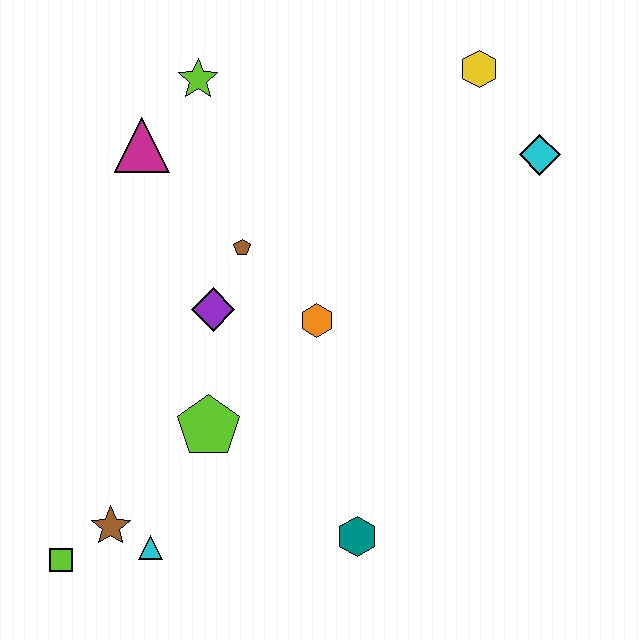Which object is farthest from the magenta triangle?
The teal hexagon is farthest from the magenta triangle.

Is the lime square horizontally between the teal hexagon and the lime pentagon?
No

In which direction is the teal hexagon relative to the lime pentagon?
The teal hexagon is to the right of the lime pentagon.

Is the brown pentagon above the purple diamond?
Yes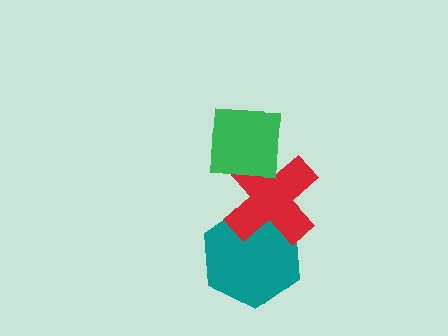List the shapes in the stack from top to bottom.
From top to bottom: the green square, the red cross, the teal hexagon.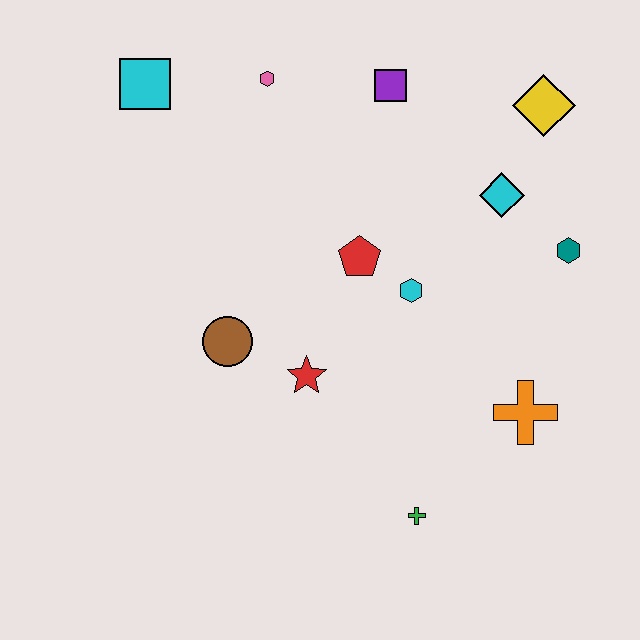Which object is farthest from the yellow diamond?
The green cross is farthest from the yellow diamond.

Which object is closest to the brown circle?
The red star is closest to the brown circle.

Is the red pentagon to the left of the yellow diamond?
Yes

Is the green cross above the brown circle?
No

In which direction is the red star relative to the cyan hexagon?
The red star is to the left of the cyan hexagon.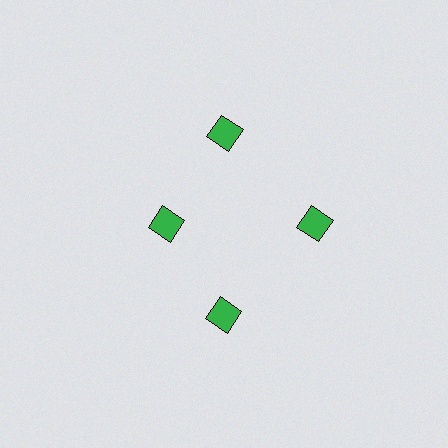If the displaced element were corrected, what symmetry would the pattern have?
It would have 4-fold rotational symmetry — the pattern would map onto itself every 90 degrees.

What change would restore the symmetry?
The symmetry would be restored by moving it outward, back onto the ring so that all 4 diamonds sit at equal angles and equal distance from the center.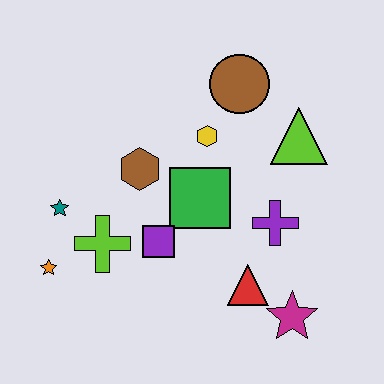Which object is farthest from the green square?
The orange star is farthest from the green square.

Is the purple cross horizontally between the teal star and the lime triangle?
Yes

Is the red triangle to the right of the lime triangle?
No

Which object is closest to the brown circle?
The yellow hexagon is closest to the brown circle.